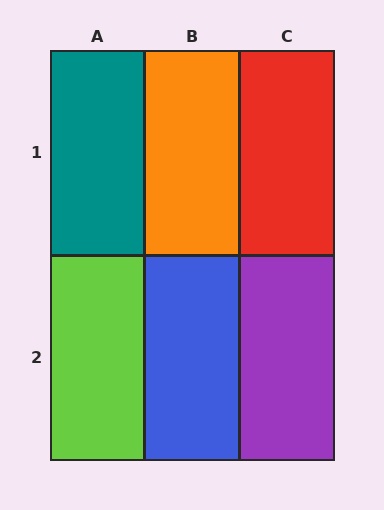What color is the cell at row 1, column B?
Orange.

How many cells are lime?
1 cell is lime.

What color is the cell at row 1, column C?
Red.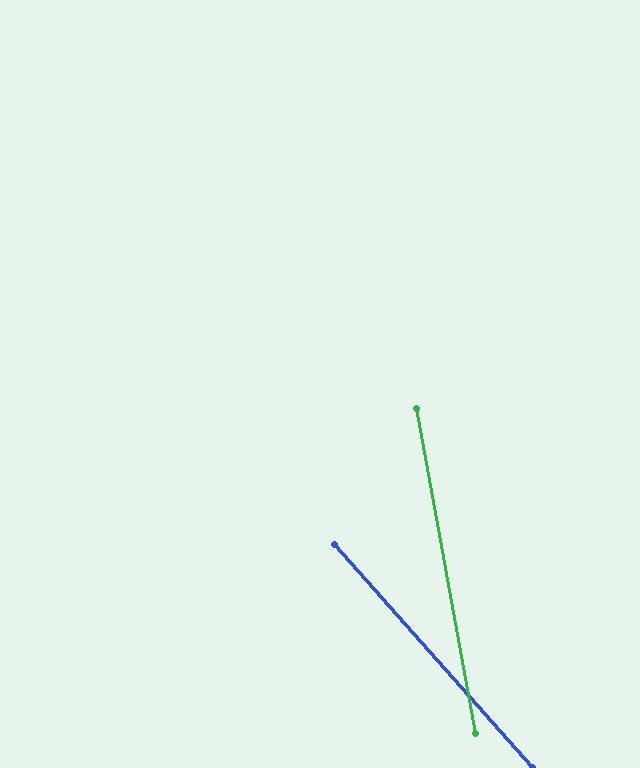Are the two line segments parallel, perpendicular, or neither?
Neither parallel nor perpendicular — they differ by about 31°.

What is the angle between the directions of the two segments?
Approximately 31 degrees.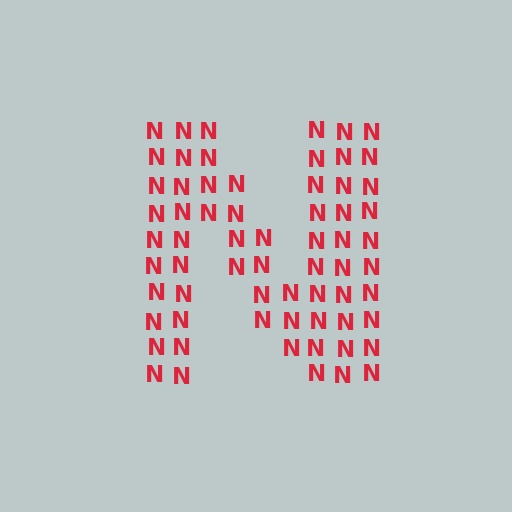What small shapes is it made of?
It is made of small letter N's.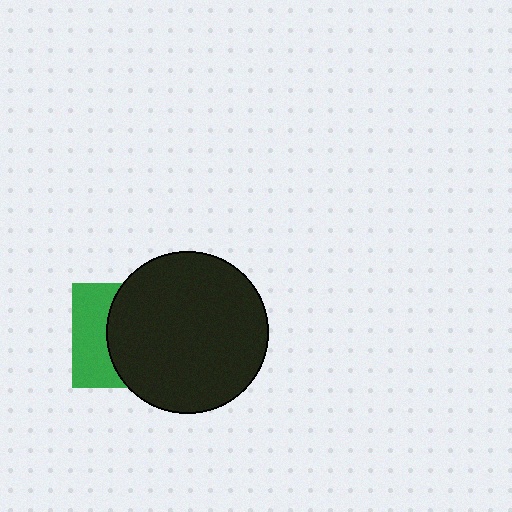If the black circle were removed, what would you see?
You would see the complete green square.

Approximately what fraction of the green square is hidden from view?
Roughly 62% of the green square is hidden behind the black circle.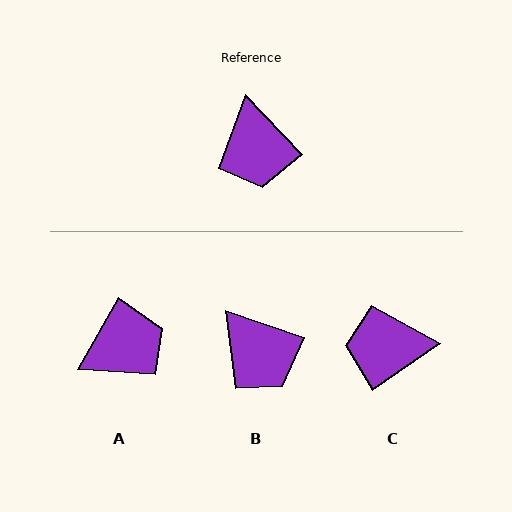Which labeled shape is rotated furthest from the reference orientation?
A, about 106 degrees away.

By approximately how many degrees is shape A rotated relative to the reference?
Approximately 106 degrees counter-clockwise.